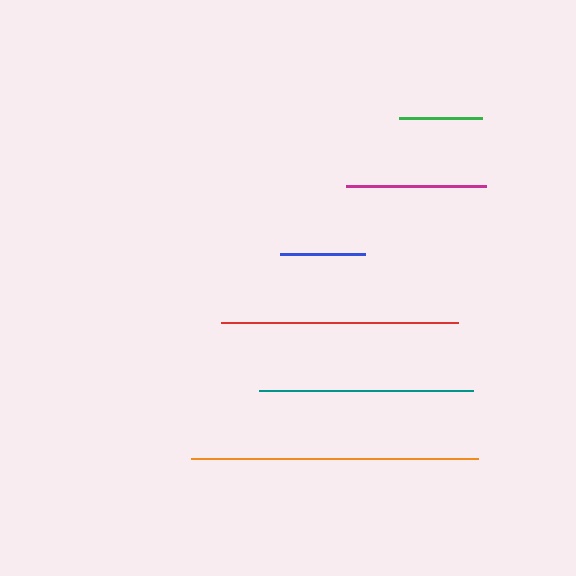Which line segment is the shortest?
The green line is the shortest at approximately 82 pixels.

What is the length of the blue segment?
The blue segment is approximately 85 pixels long.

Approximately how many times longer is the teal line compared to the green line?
The teal line is approximately 2.6 times the length of the green line.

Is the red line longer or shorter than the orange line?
The orange line is longer than the red line.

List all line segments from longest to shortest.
From longest to shortest: orange, red, teal, magenta, blue, green.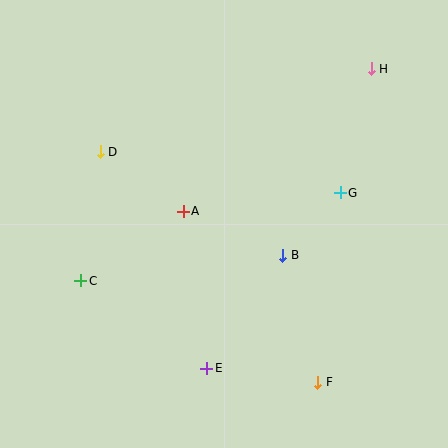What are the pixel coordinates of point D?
Point D is at (100, 152).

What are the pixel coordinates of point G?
Point G is at (340, 193).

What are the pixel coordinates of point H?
Point H is at (371, 69).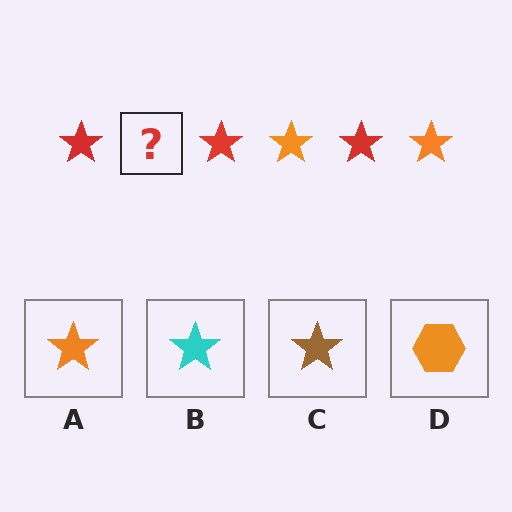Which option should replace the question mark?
Option A.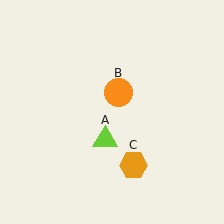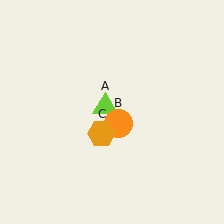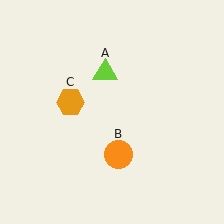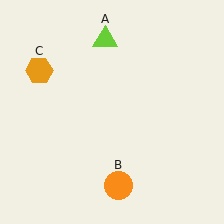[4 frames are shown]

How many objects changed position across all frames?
3 objects changed position: lime triangle (object A), orange circle (object B), orange hexagon (object C).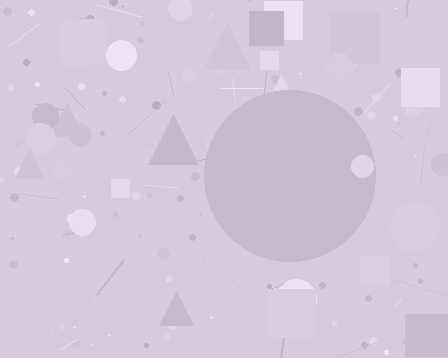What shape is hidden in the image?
A circle is hidden in the image.